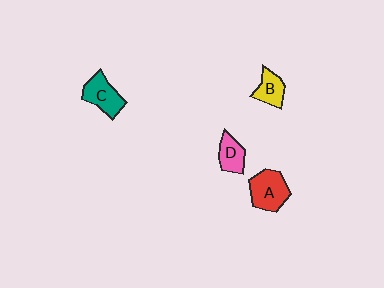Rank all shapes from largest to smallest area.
From largest to smallest: A (red), C (teal), D (pink), B (yellow).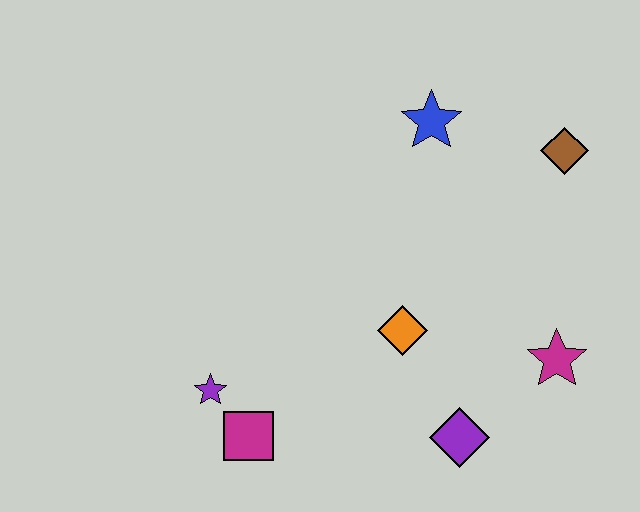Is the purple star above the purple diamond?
Yes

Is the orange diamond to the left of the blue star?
Yes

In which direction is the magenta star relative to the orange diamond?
The magenta star is to the right of the orange diamond.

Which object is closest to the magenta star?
The purple diamond is closest to the magenta star.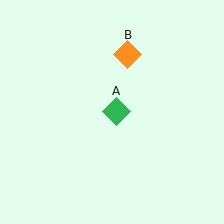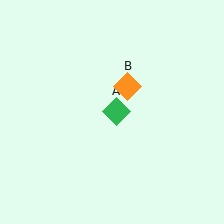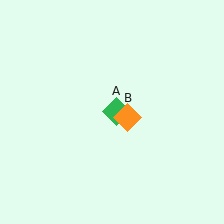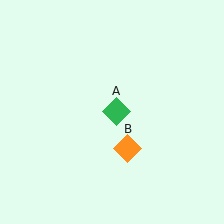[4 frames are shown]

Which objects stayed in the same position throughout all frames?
Green diamond (object A) remained stationary.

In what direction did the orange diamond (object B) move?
The orange diamond (object B) moved down.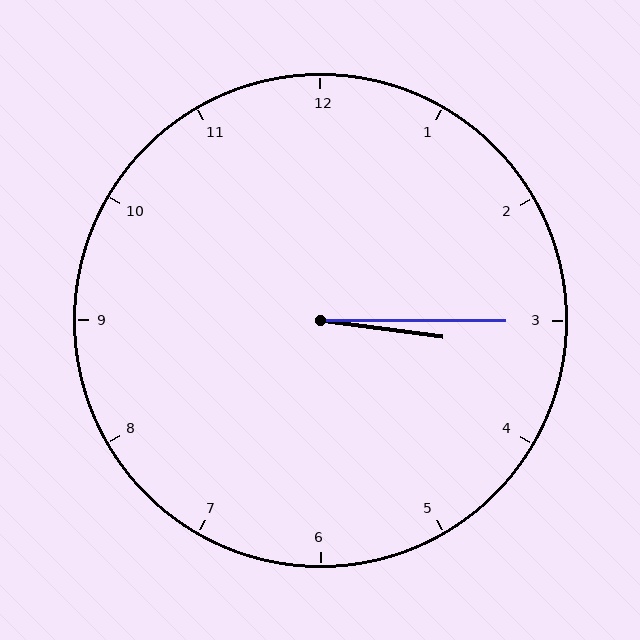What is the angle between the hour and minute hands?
Approximately 8 degrees.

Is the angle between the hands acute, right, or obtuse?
It is acute.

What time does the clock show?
3:15.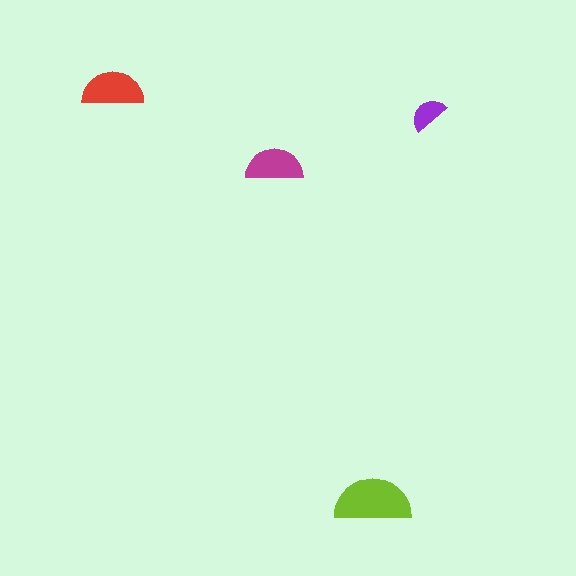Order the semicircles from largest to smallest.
the lime one, the red one, the magenta one, the purple one.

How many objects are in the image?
There are 4 objects in the image.